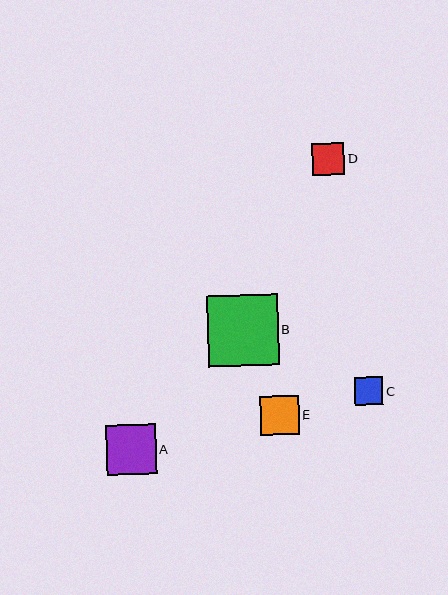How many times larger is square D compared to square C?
Square D is approximately 1.1 times the size of square C.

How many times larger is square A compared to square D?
Square A is approximately 1.5 times the size of square D.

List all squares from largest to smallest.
From largest to smallest: B, A, E, D, C.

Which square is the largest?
Square B is the largest with a size of approximately 71 pixels.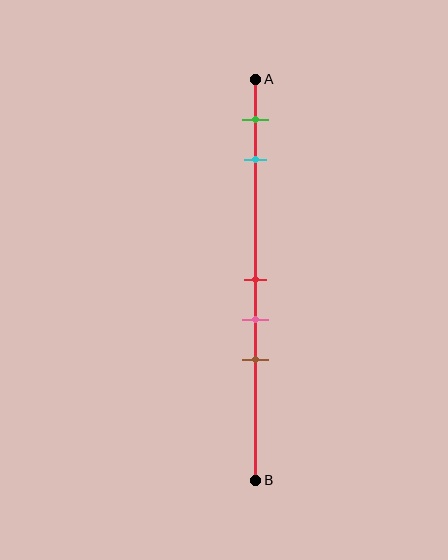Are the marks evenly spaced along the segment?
No, the marks are not evenly spaced.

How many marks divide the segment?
There are 5 marks dividing the segment.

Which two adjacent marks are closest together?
The red and pink marks are the closest adjacent pair.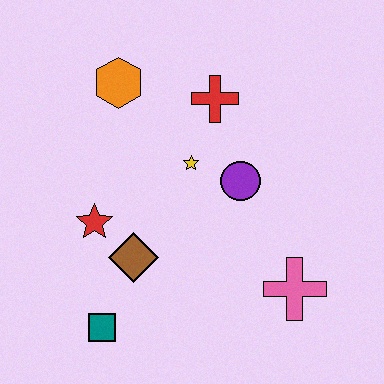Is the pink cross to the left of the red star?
No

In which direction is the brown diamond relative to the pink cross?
The brown diamond is to the left of the pink cross.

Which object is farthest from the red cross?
The teal square is farthest from the red cross.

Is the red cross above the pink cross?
Yes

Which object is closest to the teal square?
The brown diamond is closest to the teal square.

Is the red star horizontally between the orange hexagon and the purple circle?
No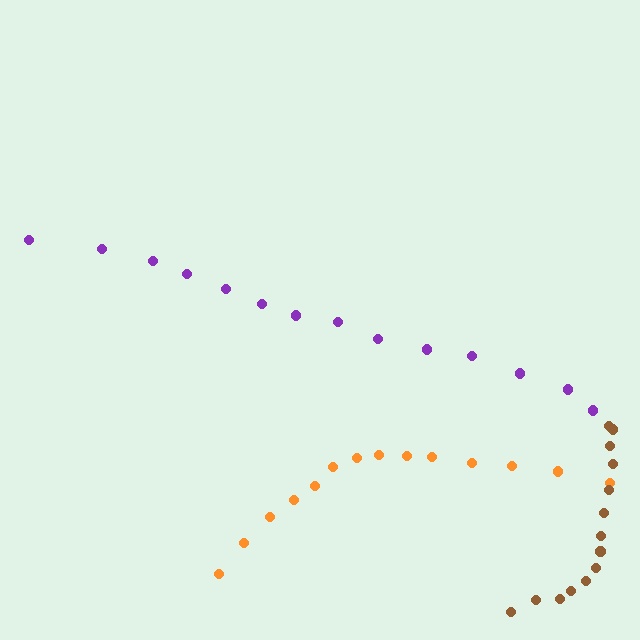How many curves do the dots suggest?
There are 3 distinct paths.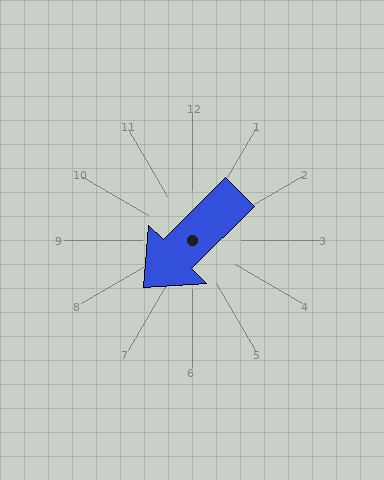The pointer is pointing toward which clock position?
Roughly 8 o'clock.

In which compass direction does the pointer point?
Southwest.